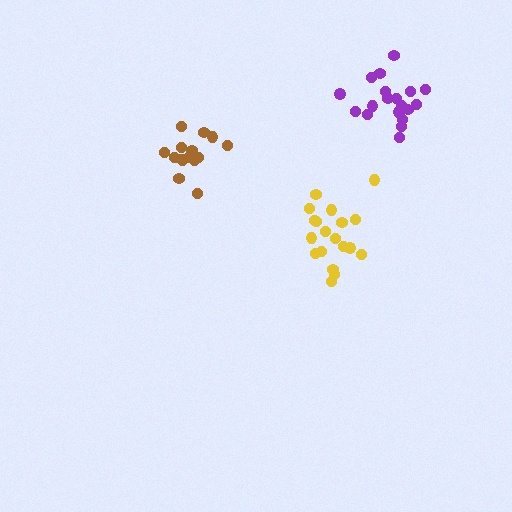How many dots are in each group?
Group 1: 15 dots, Group 2: 19 dots, Group 3: 19 dots (53 total).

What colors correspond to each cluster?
The clusters are colored: brown, yellow, purple.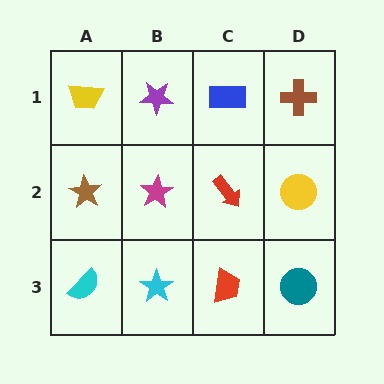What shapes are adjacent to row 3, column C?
A red arrow (row 2, column C), a cyan star (row 3, column B), a teal circle (row 3, column D).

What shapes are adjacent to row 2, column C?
A blue rectangle (row 1, column C), a red trapezoid (row 3, column C), a magenta star (row 2, column B), a yellow circle (row 2, column D).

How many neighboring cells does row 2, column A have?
3.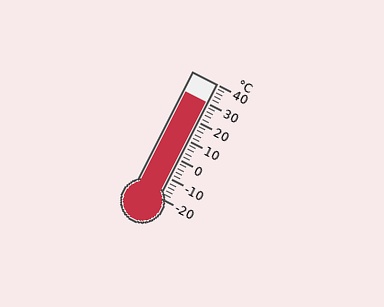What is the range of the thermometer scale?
The thermometer scale ranges from -20°C to 40°C.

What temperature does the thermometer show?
The thermometer shows approximately 30°C.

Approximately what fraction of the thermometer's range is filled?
The thermometer is filled to approximately 85% of its range.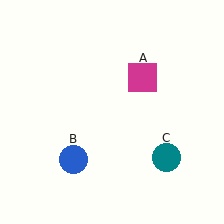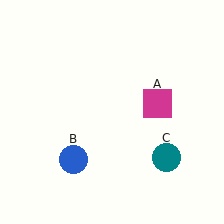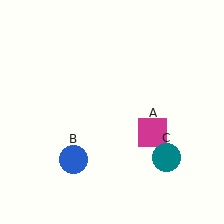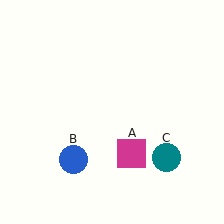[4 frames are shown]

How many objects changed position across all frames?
1 object changed position: magenta square (object A).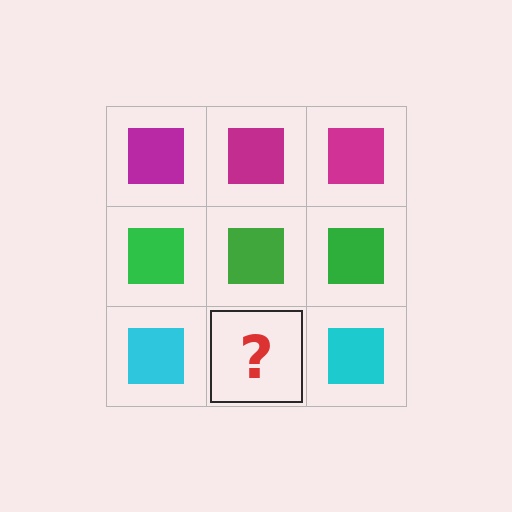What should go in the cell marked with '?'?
The missing cell should contain a cyan square.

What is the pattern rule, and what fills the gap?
The rule is that each row has a consistent color. The gap should be filled with a cyan square.